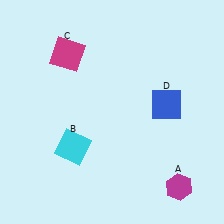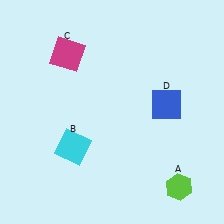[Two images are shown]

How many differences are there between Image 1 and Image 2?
There is 1 difference between the two images.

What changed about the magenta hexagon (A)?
In Image 1, A is magenta. In Image 2, it changed to lime.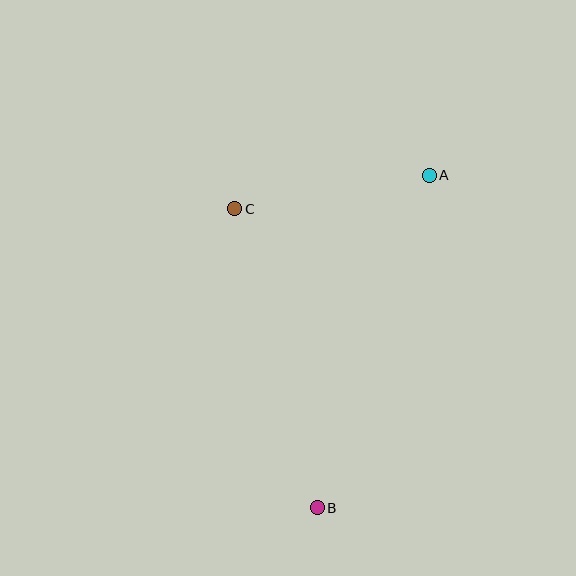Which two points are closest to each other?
Points A and C are closest to each other.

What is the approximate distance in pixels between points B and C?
The distance between B and C is approximately 310 pixels.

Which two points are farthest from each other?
Points A and B are farthest from each other.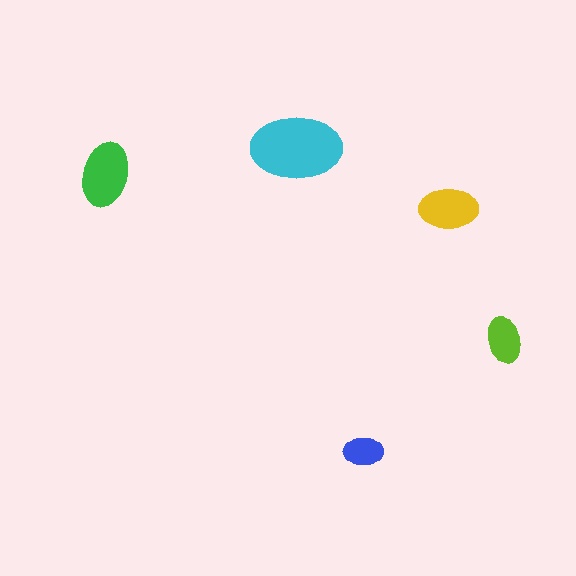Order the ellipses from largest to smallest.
the cyan one, the green one, the yellow one, the lime one, the blue one.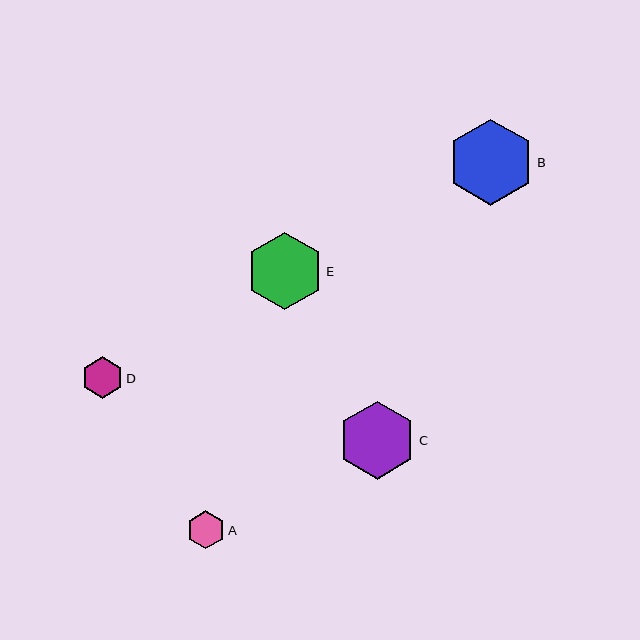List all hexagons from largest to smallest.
From largest to smallest: B, C, E, D, A.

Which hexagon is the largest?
Hexagon B is the largest with a size of approximately 86 pixels.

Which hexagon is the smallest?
Hexagon A is the smallest with a size of approximately 38 pixels.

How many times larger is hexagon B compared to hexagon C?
Hexagon B is approximately 1.1 times the size of hexagon C.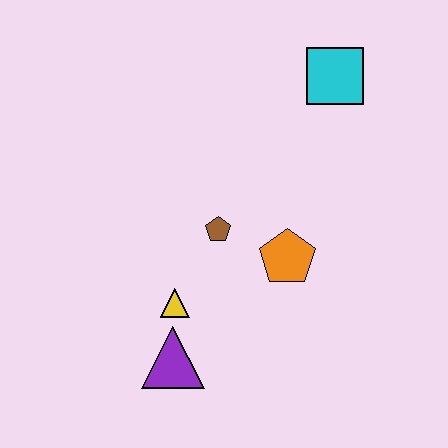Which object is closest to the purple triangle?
The yellow triangle is closest to the purple triangle.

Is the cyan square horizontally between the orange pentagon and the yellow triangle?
No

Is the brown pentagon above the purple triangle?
Yes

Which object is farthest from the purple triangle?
The cyan square is farthest from the purple triangle.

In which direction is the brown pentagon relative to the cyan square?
The brown pentagon is below the cyan square.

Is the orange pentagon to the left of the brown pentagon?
No